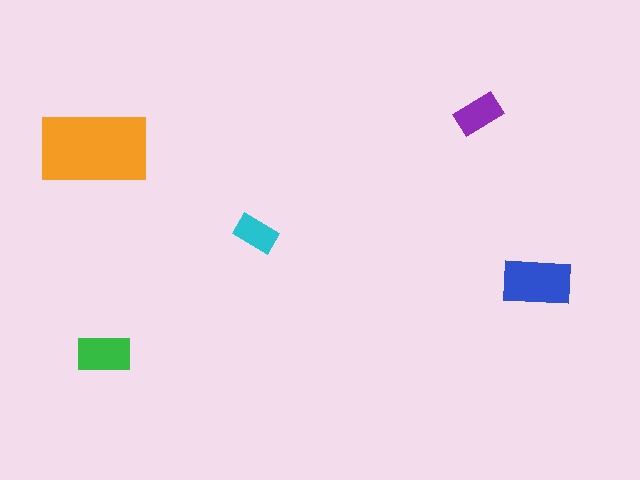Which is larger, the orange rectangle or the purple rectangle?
The orange one.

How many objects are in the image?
There are 5 objects in the image.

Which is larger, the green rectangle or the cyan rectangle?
The green one.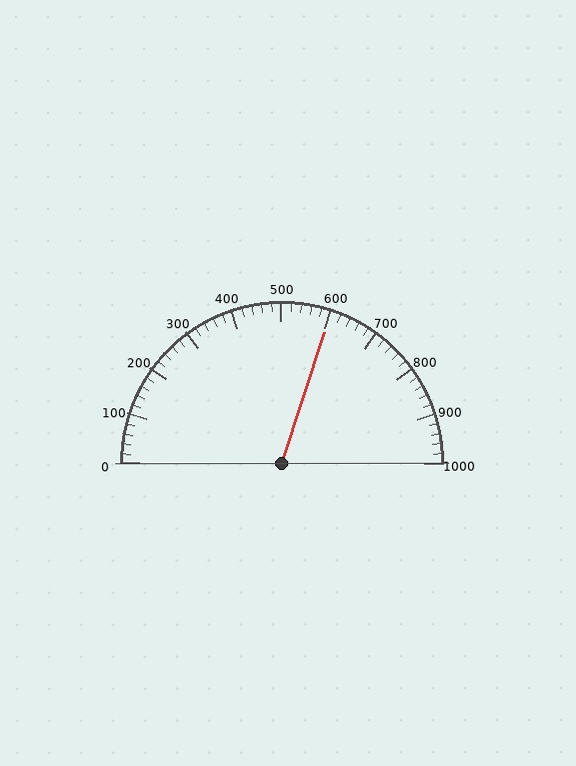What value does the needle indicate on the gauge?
The needle indicates approximately 600.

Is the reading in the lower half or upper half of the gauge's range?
The reading is in the upper half of the range (0 to 1000).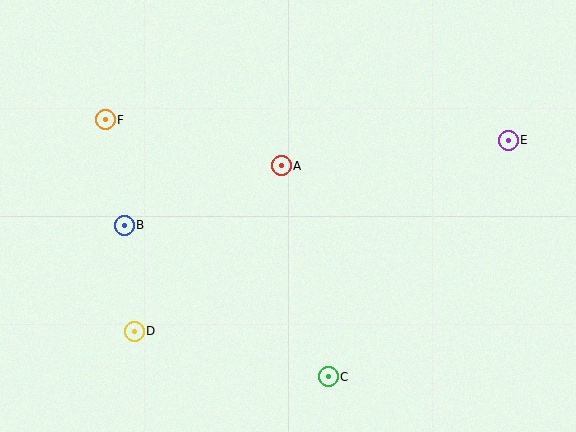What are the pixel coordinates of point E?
Point E is at (508, 140).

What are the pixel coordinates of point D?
Point D is at (134, 331).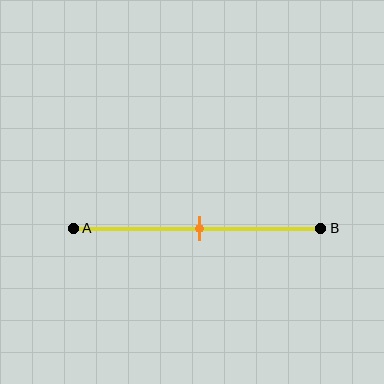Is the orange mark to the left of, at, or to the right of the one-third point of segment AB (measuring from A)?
The orange mark is to the right of the one-third point of segment AB.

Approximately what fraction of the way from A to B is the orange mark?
The orange mark is approximately 50% of the way from A to B.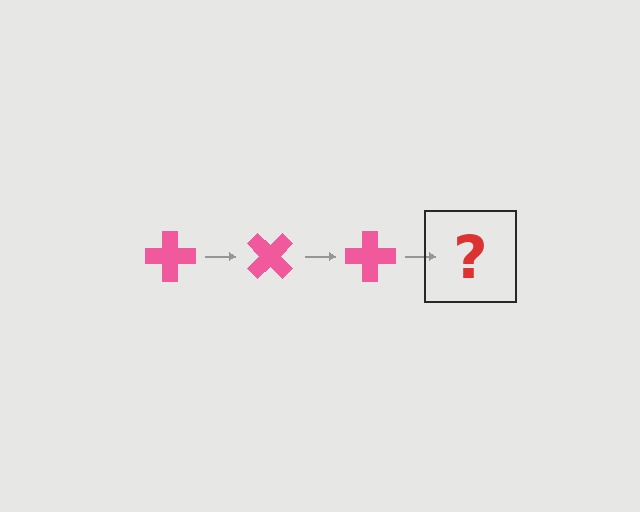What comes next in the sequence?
The next element should be a pink cross rotated 135 degrees.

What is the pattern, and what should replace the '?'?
The pattern is that the cross rotates 45 degrees each step. The '?' should be a pink cross rotated 135 degrees.